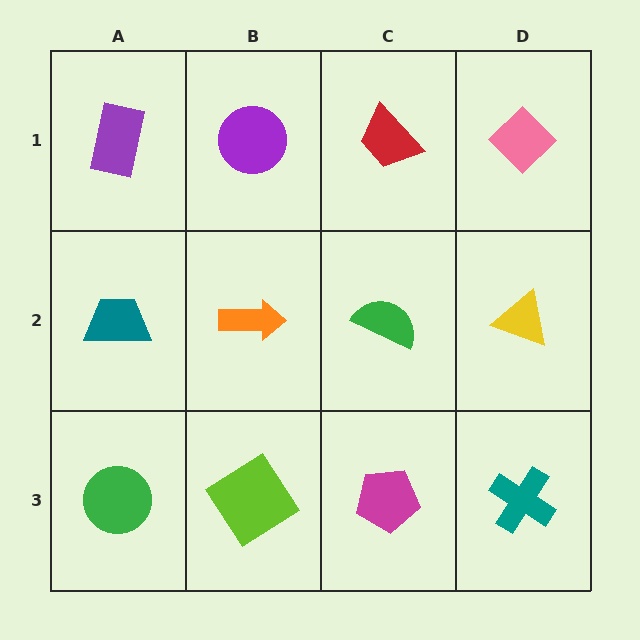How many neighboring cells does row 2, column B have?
4.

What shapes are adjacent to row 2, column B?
A purple circle (row 1, column B), a lime diamond (row 3, column B), a teal trapezoid (row 2, column A), a green semicircle (row 2, column C).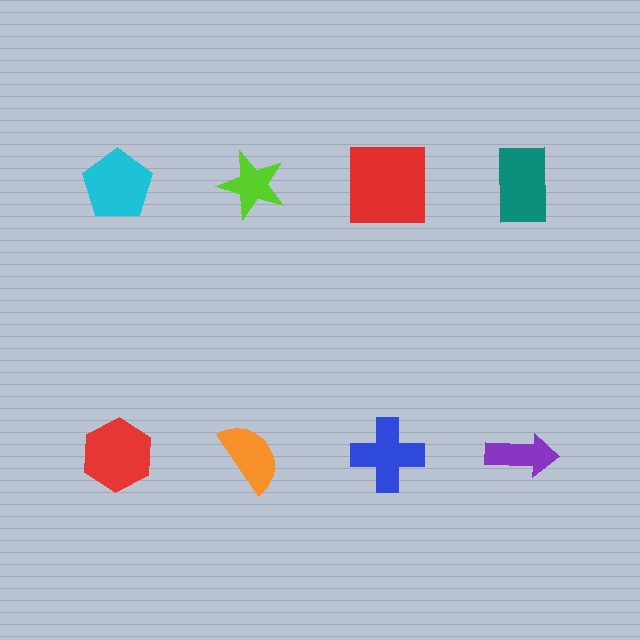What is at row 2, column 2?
An orange semicircle.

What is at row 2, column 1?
A red hexagon.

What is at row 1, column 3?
A red square.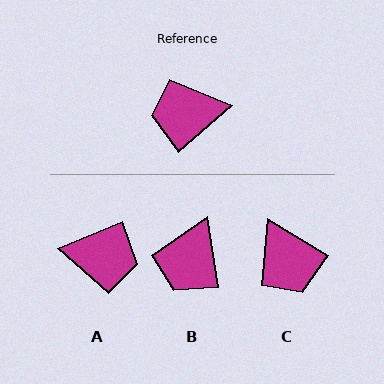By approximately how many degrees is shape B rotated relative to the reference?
Approximately 58 degrees counter-clockwise.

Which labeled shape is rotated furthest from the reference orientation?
A, about 161 degrees away.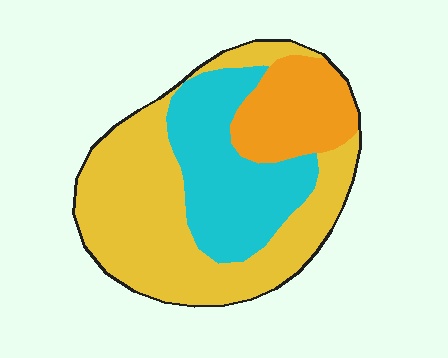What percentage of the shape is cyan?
Cyan takes up about one third (1/3) of the shape.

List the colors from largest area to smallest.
From largest to smallest: yellow, cyan, orange.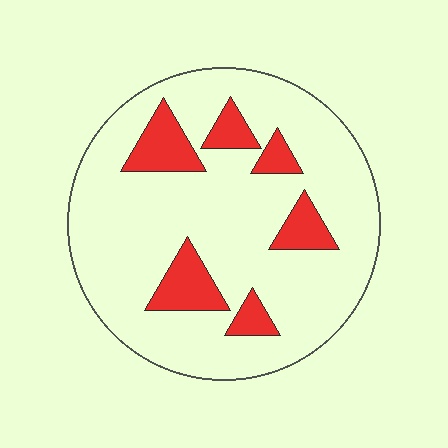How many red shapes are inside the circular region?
6.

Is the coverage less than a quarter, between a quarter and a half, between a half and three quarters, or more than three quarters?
Less than a quarter.